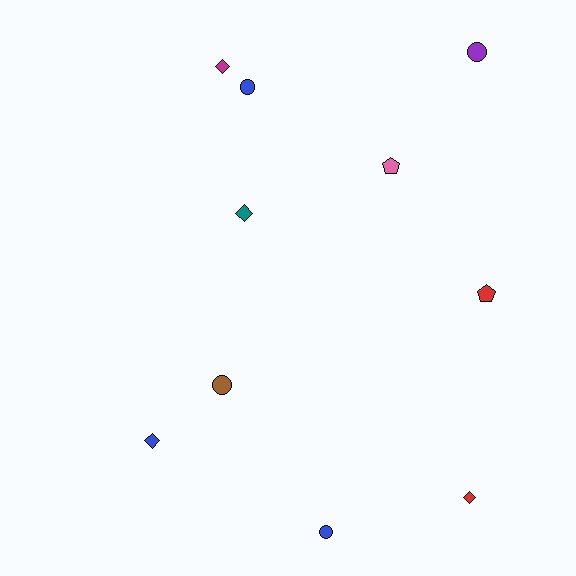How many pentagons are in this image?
There are 2 pentagons.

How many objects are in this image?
There are 10 objects.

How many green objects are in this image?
There are no green objects.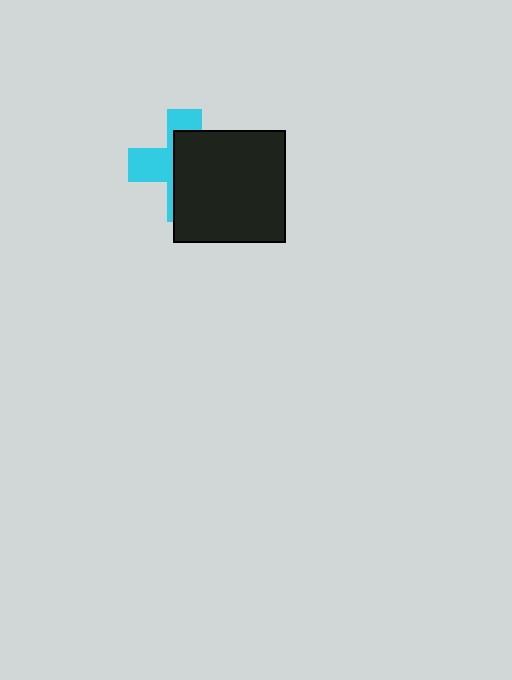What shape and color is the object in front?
The object in front is a black square.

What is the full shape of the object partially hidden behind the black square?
The partially hidden object is a cyan cross.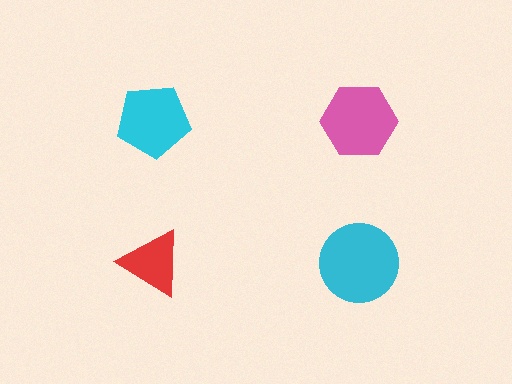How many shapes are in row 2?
2 shapes.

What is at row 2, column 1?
A red triangle.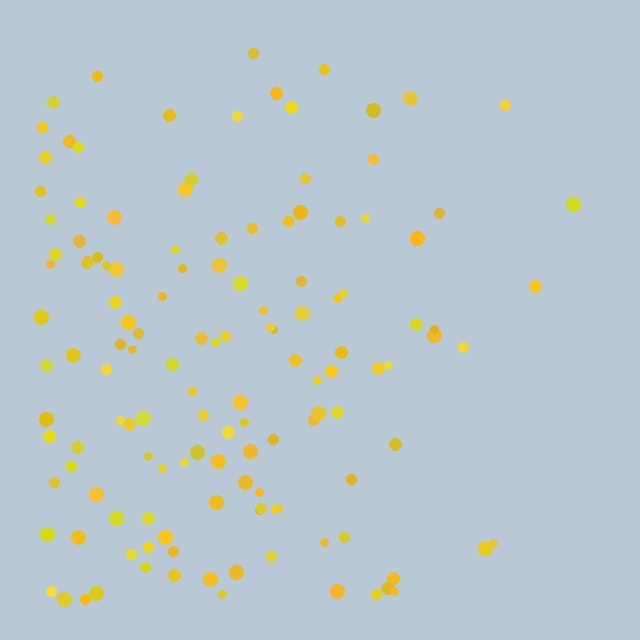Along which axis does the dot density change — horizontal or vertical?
Horizontal.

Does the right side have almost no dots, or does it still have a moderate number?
Still a moderate number, just noticeably fewer than the left.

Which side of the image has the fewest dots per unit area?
The right.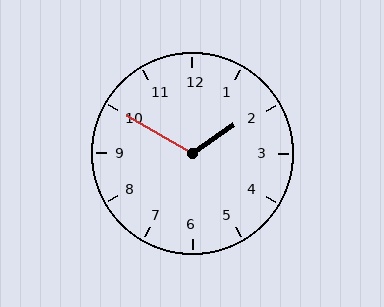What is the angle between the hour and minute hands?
Approximately 115 degrees.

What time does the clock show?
1:50.